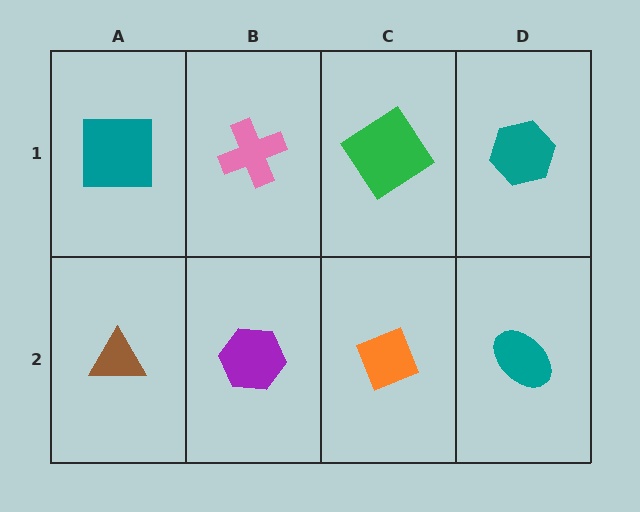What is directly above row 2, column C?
A green diamond.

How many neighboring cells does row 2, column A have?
2.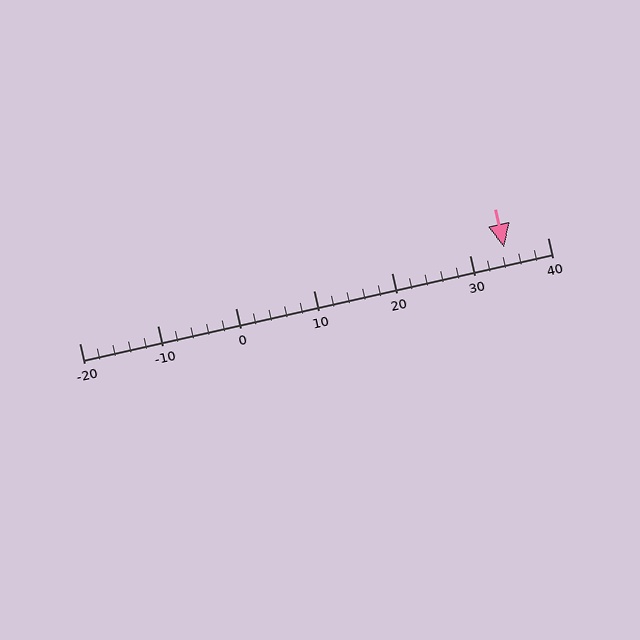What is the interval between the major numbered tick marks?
The major tick marks are spaced 10 units apart.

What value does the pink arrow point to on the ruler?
The pink arrow points to approximately 34.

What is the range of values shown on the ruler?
The ruler shows values from -20 to 40.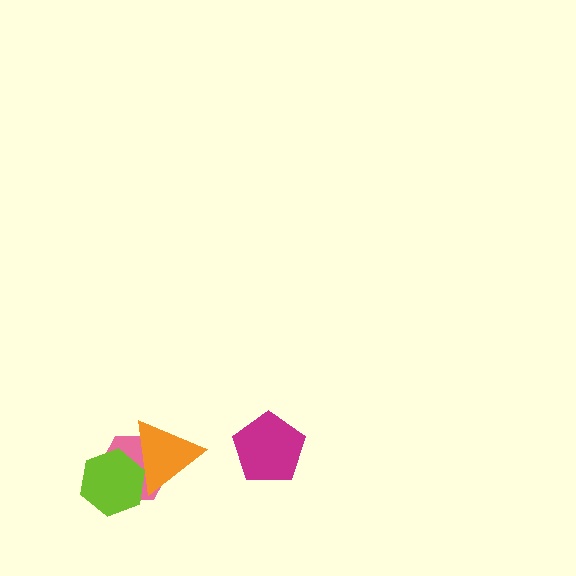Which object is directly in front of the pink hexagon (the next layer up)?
The lime hexagon is directly in front of the pink hexagon.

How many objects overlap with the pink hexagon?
2 objects overlap with the pink hexagon.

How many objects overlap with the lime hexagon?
2 objects overlap with the lime hexagon.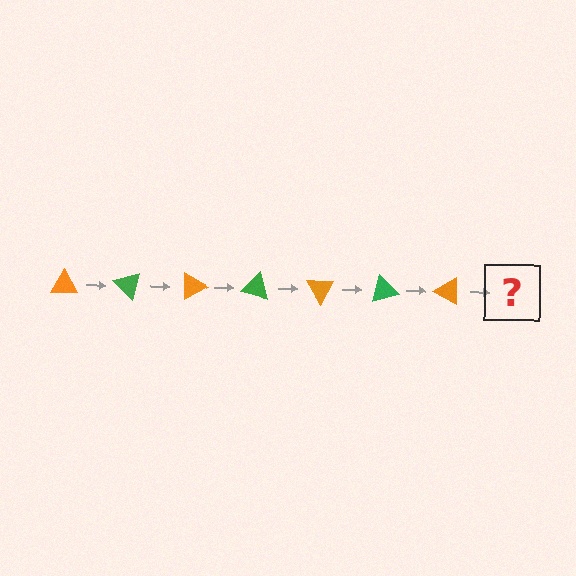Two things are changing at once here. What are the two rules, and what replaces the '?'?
The two rules are that it rotates 45 degrees each step and the color cycles through orange and green. The '?' should be a green triangle, rotated 315 degrees from the start.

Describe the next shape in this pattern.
It should be a green triangle, rotated 315 degrees from the start.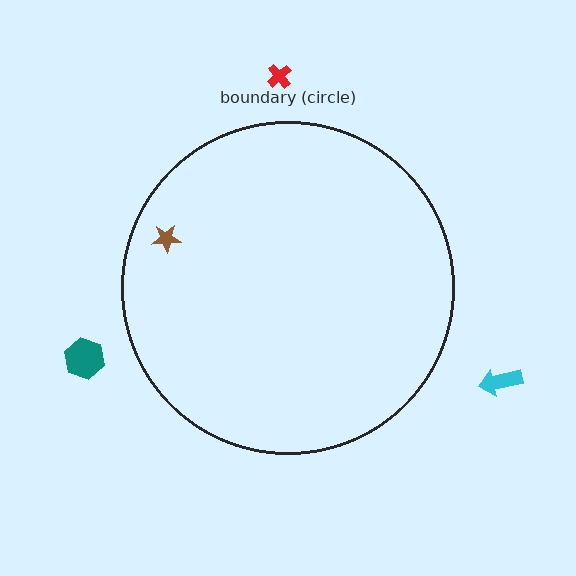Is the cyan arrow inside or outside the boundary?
Outside.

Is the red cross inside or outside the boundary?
Outside.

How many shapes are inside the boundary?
1 inside, 3 outside.